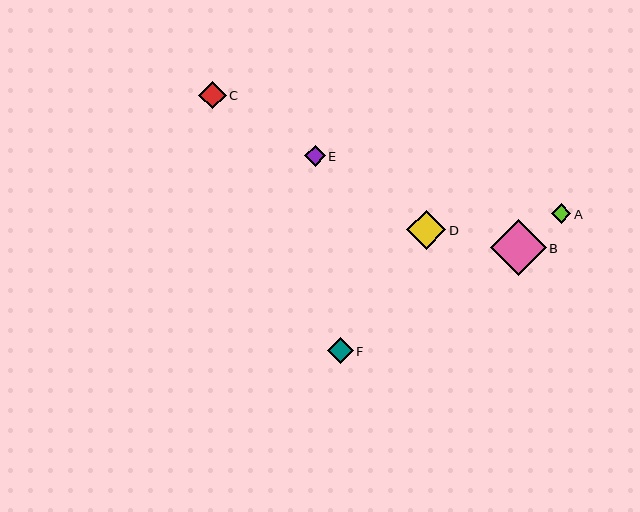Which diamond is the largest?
Diamond B is the largest with a size of approximately 56 pixels.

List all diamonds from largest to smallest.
From largest to smallest: B, D, C, F, E, A.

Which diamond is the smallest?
Diamond A is the smallest with a size of approximately 19 pixels.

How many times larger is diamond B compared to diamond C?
Diamond B is approximately 2.0 times the size of diamond C.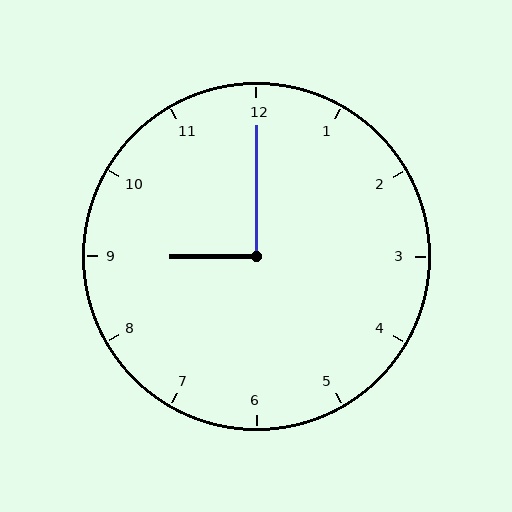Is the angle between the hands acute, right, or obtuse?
It is right.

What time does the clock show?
9:00.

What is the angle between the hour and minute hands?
Approximately 90 degrees.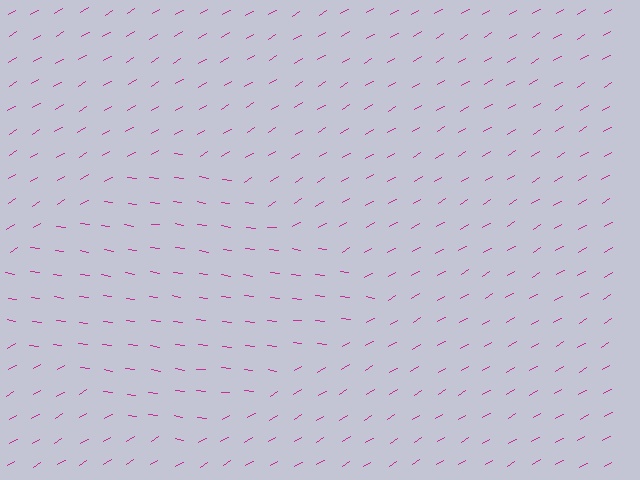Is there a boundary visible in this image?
Yes, there is a texture boundary formed by a change in line orientation.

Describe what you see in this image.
The image is filled with small magenta line segments. A diamond region in the image has lines oriented differently from the surrounding lines, creating a visible texture boundary.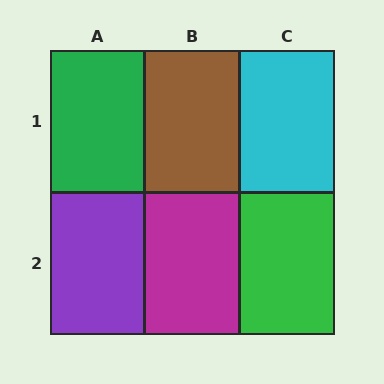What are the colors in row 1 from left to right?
Green, brown, cyan.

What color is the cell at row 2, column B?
Magenta.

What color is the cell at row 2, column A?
Purple.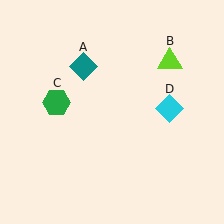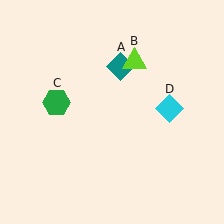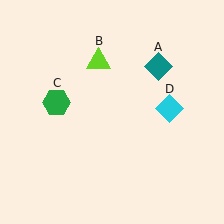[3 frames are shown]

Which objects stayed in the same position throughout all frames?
Green hexagon (object C) and cyan diamond (object D) remained stationary.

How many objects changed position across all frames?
2 objects changed position: teal diamond (object A), lime triangle (object B).